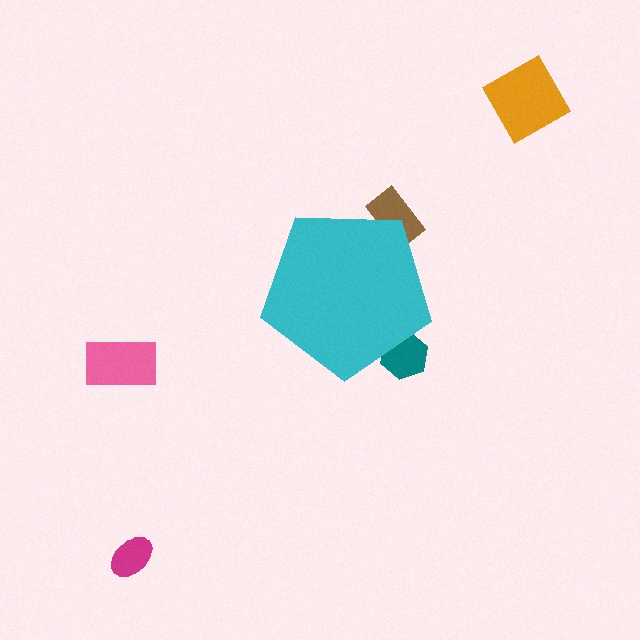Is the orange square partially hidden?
No, the orange square is fully visible.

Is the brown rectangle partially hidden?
Yes, the brown rectangle is partially hidden behind the cyan pentagon.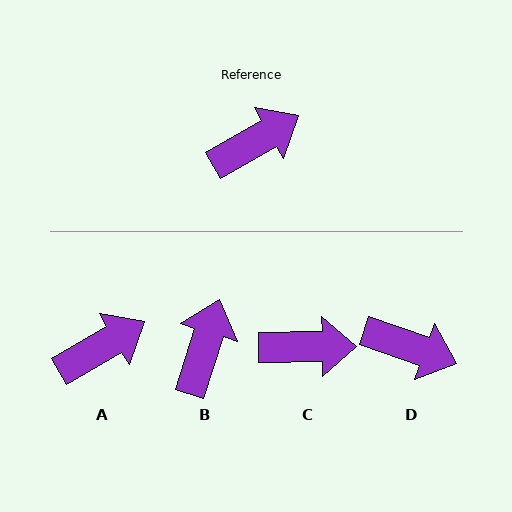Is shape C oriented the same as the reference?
No, it is off by about 29 degrees.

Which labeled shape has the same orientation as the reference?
A.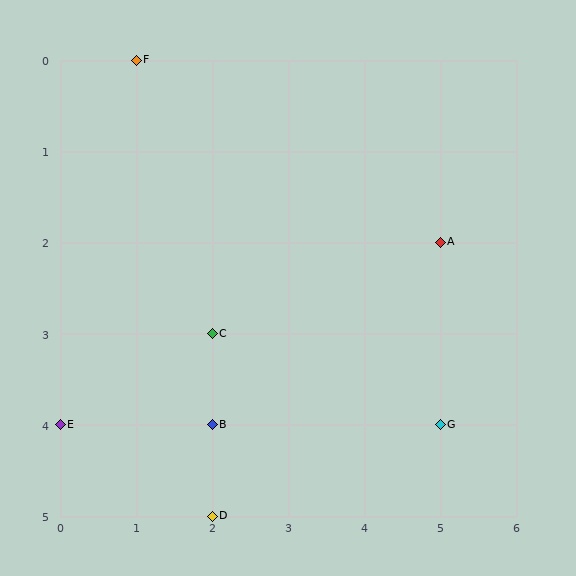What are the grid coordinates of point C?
Point C is at grid coordinates (2, 3).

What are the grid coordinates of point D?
Point D is at grid coordinates (2, 5).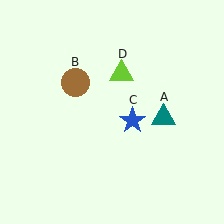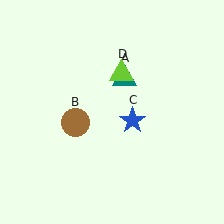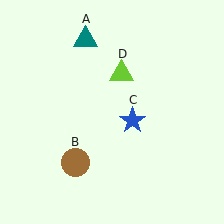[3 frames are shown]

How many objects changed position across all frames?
2 objects changed position: teal triangle (object A), brown circle (object B).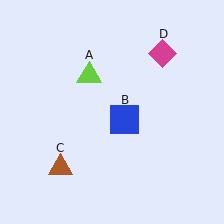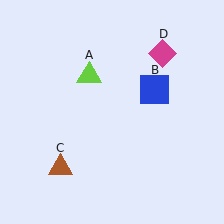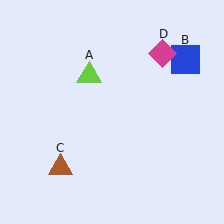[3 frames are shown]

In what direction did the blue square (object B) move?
The blue square (object B) moved up and to the right.